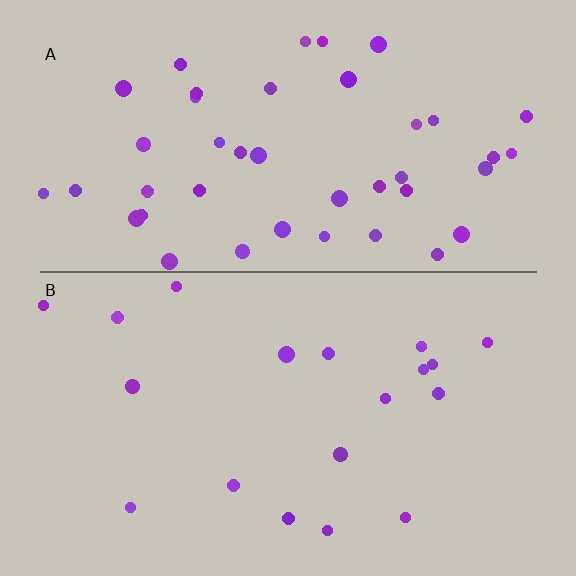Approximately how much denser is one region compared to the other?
Approximately 2.3× — region A over region B.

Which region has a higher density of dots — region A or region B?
A (the top).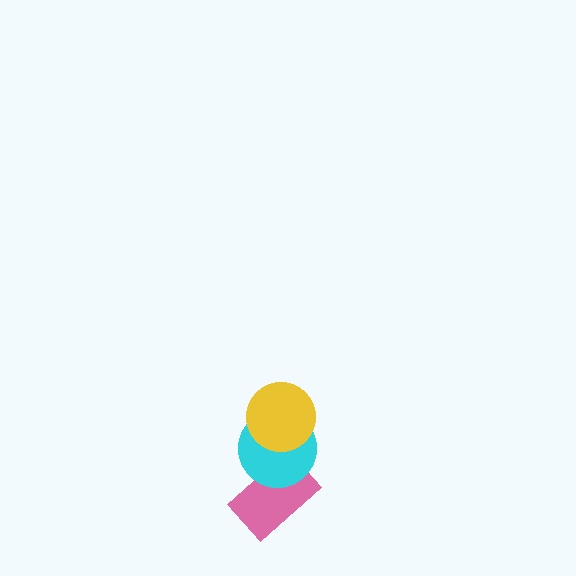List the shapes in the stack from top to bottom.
From top to bottom: the yellow circle, the cyan circle, the pink rectangle.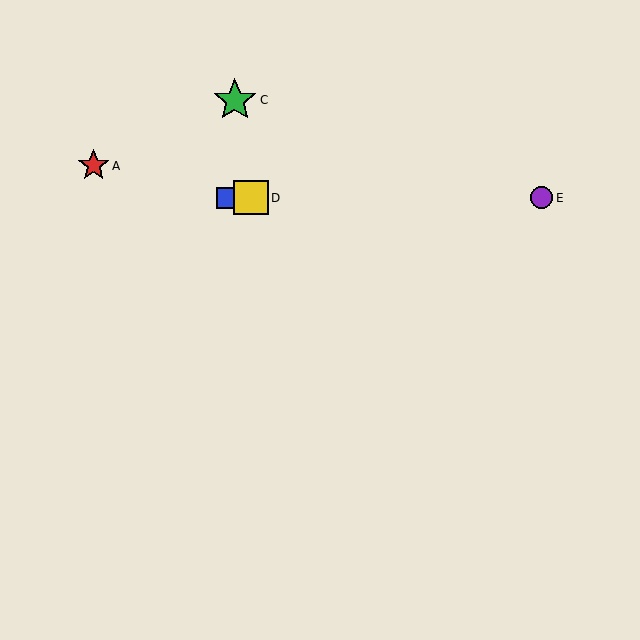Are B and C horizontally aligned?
No, B is at y≈198 and C is at y≈100.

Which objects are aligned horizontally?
Objects B, D, E are aligned horizontally.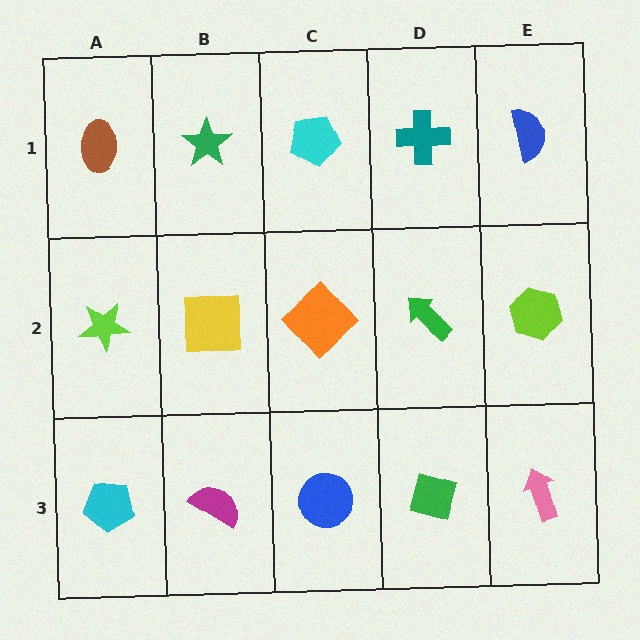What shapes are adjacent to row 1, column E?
A lime hexagon (row 2, column E), a teal cross (row 1, column D).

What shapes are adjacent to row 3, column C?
An orange diamond (row 2, column C), a magenta semicircle (row 3, column B), a green square (row 3, column D).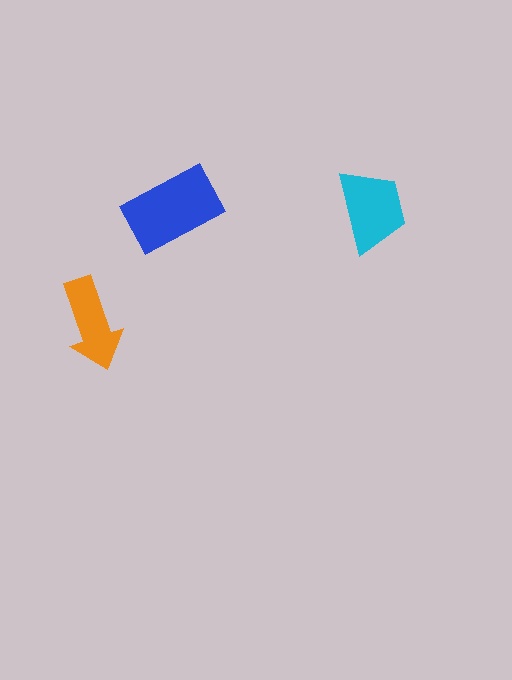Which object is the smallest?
The orange arrow.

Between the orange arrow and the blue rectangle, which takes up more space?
The blue rectangle.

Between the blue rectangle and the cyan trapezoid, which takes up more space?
The blue rectangle.